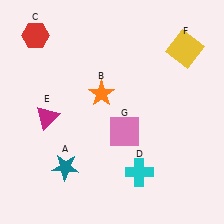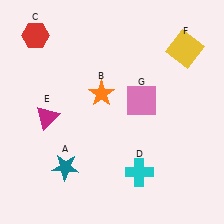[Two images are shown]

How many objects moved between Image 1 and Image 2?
1 object moved between the two images.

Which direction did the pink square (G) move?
The pink square (G) moved up.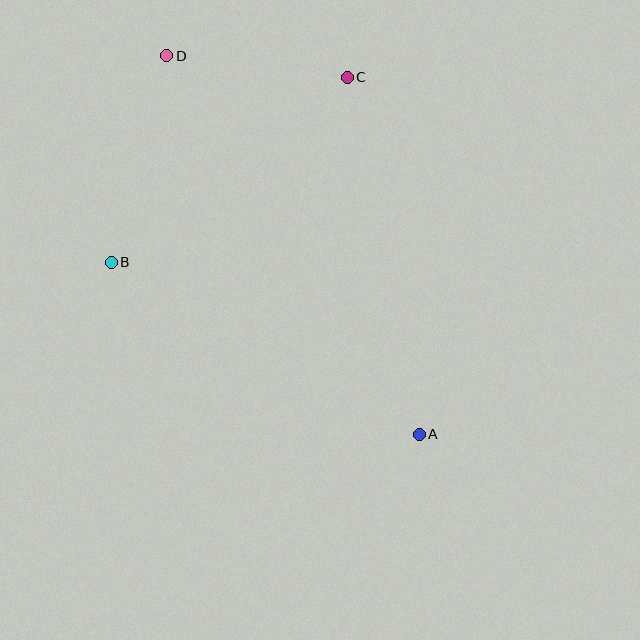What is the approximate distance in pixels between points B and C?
The distance between B and C is approximately 300 pixels.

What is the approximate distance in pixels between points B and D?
The distance between B and D is approximately 214 pixels.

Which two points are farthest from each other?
Points A and D are farthest from each other.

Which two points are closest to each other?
Points C and D are closest to each other.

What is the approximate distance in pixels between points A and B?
The distance between A and B is approximately 353 pixels.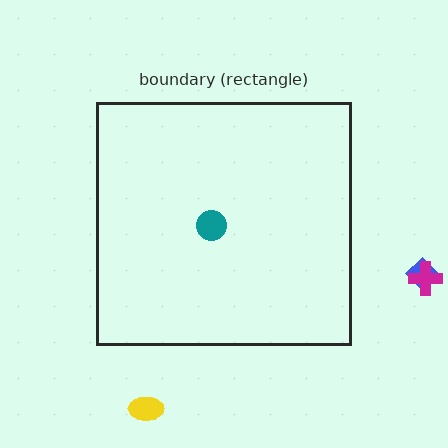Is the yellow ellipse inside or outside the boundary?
Outside.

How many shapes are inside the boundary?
1 inside, 3 outside.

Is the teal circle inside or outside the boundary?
Inside.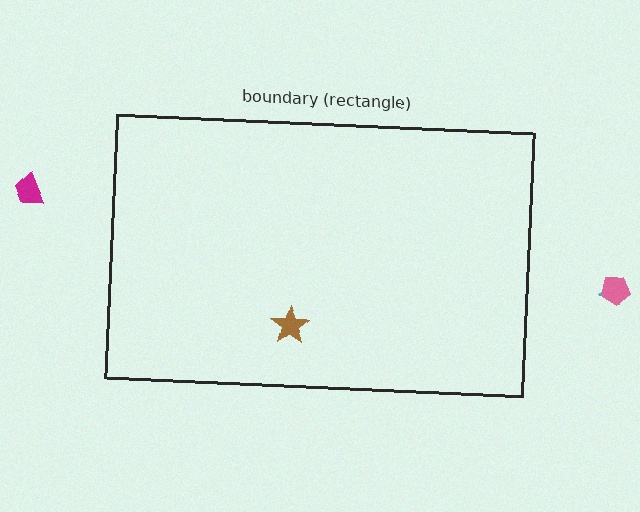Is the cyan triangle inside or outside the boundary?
Outside.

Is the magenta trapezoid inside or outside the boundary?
Outside.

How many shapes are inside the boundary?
1 inside, 3 outside.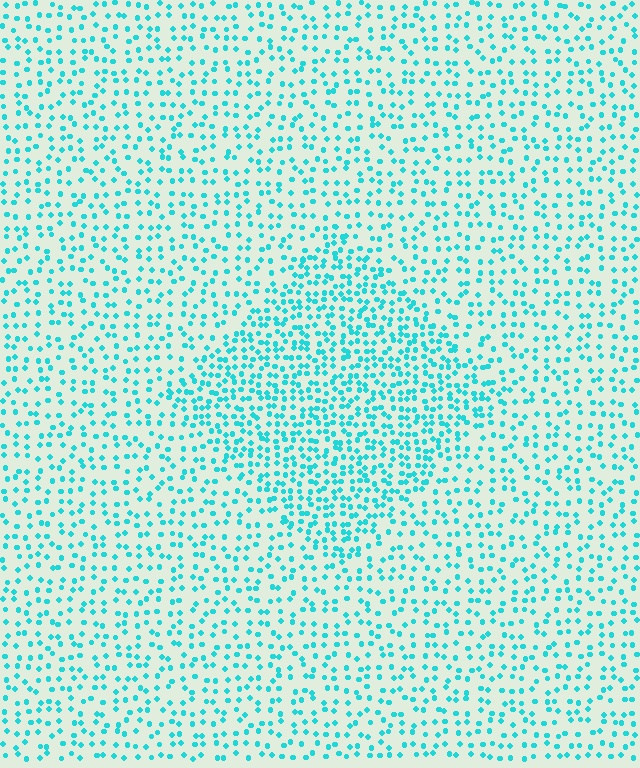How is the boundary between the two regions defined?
The boundary is defined by a change in element density (approximately 1.8x ratio). All elements are the same color, size, and shape.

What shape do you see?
I see a diamond.